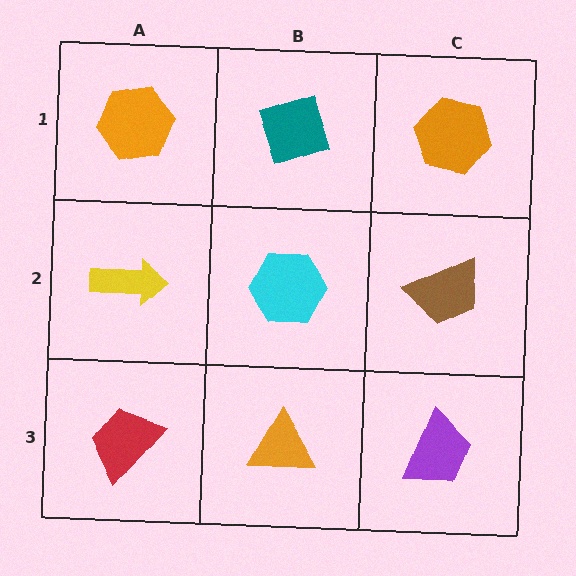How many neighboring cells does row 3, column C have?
2.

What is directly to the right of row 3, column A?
An orange triangle.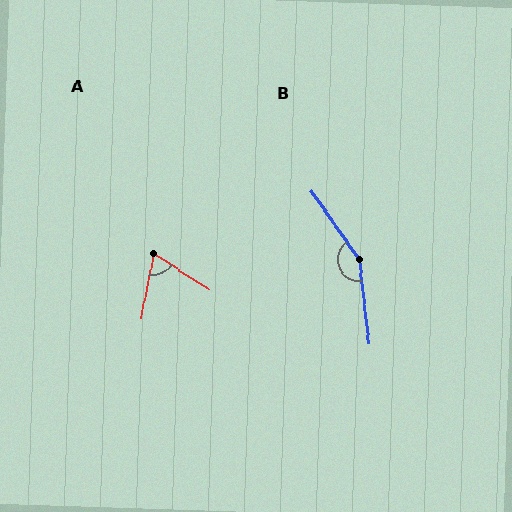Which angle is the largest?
B, at approximately 152 degrees.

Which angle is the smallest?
A, at approximately 67 degrees.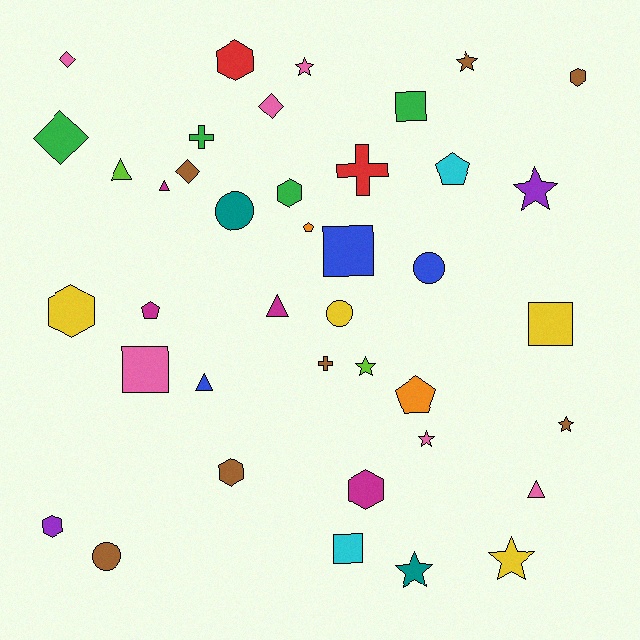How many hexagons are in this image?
There are 7 hexagons.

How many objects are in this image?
There are 40 objects.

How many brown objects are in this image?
There are 7 brown objects.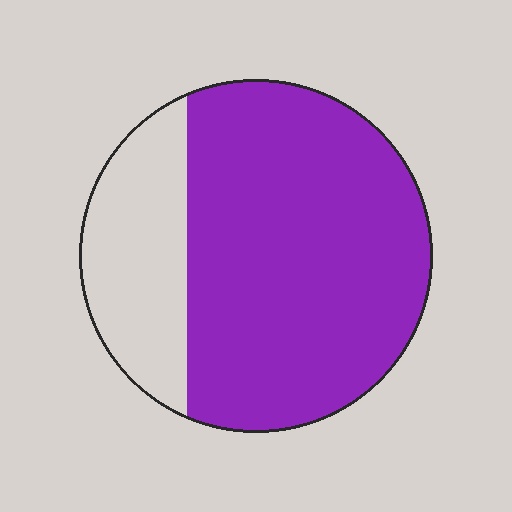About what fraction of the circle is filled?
About three quarters (3/4).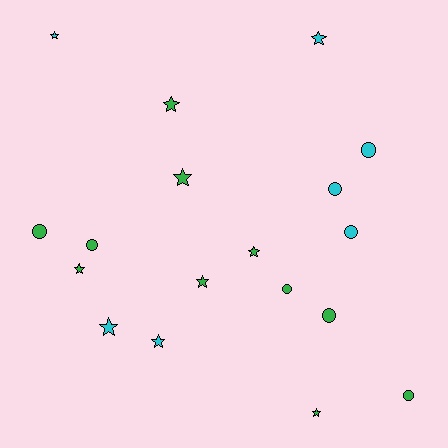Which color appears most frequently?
Green, with 11 objects.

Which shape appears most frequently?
Star, with 10 objects.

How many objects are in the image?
There are 18 objects.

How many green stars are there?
There are 6 green stars.